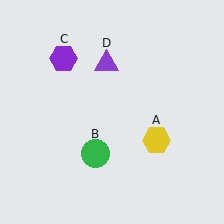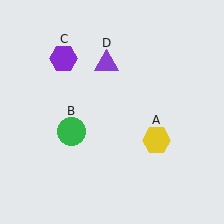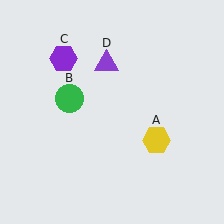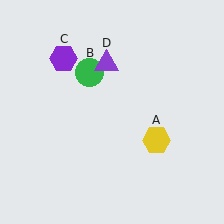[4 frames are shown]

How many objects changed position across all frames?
1 object changed position: green circle (object B).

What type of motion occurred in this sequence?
The green circle (object B) rotated clockwise around the center of the scene.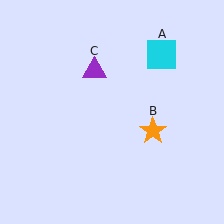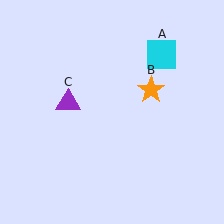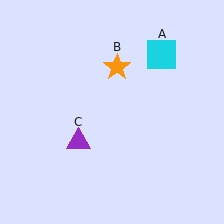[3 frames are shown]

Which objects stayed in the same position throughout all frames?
Cyan square (object A) remained stationary.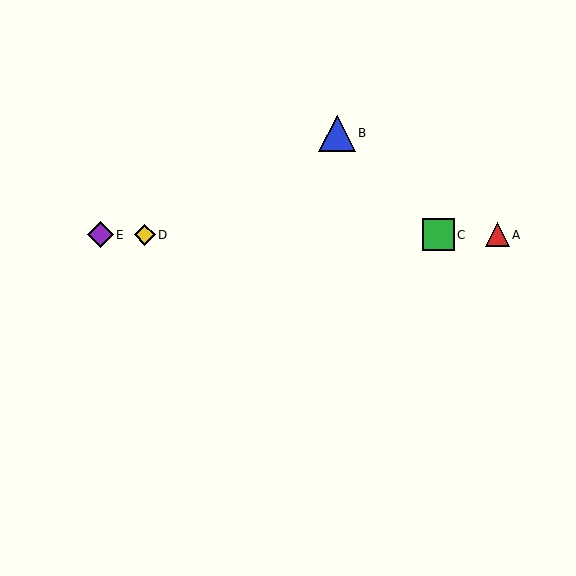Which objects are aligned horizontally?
Objects A, C, D, E are aligned horizontally.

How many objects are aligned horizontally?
4 objects (A, C, D, E) are aligned horizontally.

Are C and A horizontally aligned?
Yes, both are at y≈235.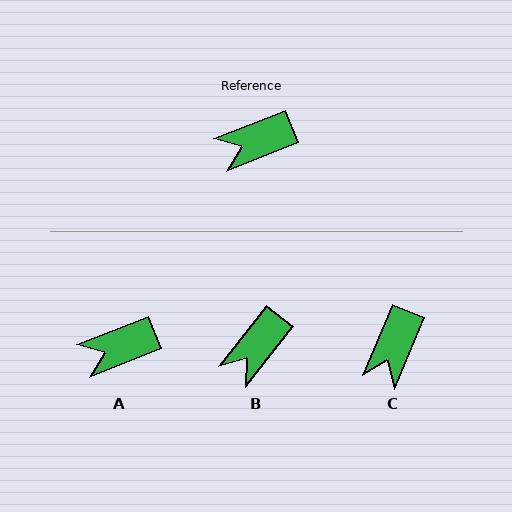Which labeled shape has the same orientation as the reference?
A.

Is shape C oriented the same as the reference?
No, it is off by about 46 degrees.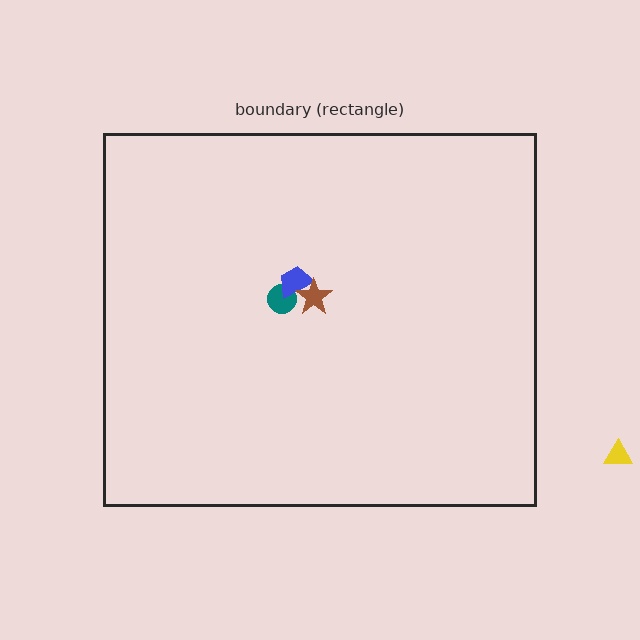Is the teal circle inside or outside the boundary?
Inside.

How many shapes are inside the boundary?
3 inside, 1 outside.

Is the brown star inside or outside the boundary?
Inside.